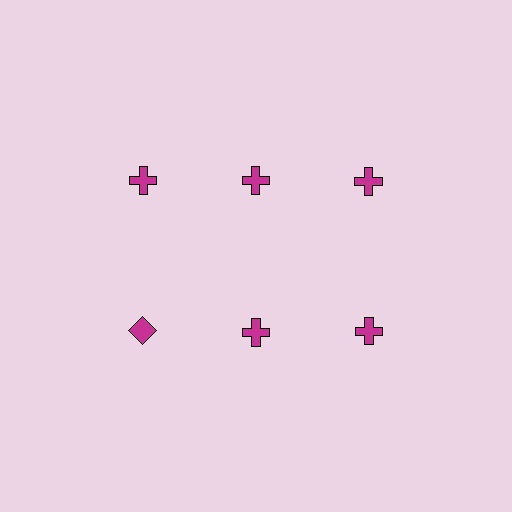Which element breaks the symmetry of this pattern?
The magenta diamond in the second row, leftmost column breaks the symmetry. All other shapes are magenta crosses.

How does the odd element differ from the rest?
It has a different shape: diamond instead of cross.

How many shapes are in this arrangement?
There are 6 shapes arranged in a grid pattern.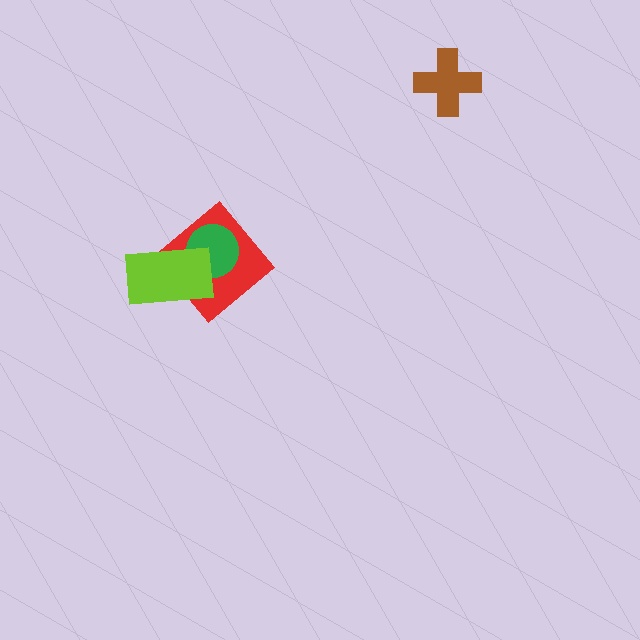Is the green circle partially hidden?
Yes, it is partially covered by another shape.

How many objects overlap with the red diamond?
2 objects overlap with the red diamond.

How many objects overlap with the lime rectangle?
2 objects overlap with the lime rectangle.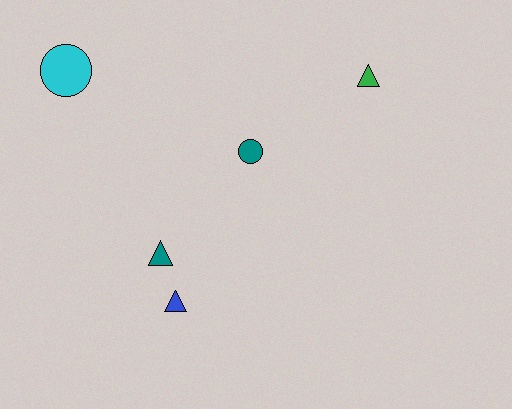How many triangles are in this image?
There are 3 triangles.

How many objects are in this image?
There are 5 objects.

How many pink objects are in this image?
There are no pink objects.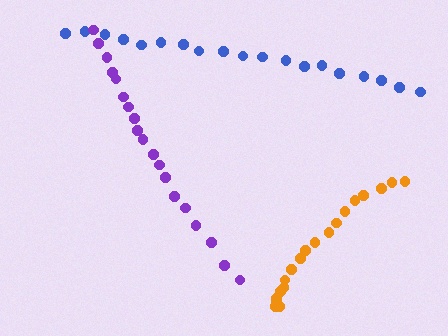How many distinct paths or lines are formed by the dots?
There are 3 distinct paths.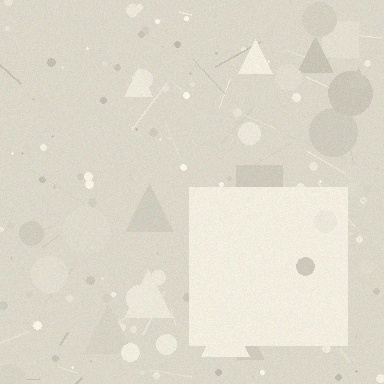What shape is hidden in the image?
A square is hidden in the image.